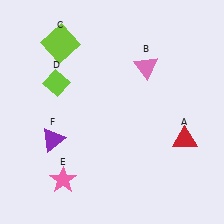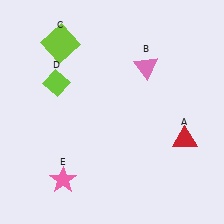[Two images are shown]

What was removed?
The purple triangle (F) was removed in Image 2.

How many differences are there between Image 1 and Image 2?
There is 1 difference between the two images.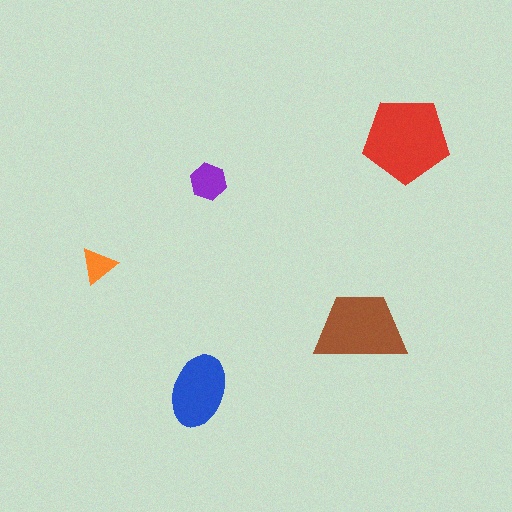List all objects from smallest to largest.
The orange triangle, the purple hexagon, the blue ellipse, the brown trapezoid, the red pentagon.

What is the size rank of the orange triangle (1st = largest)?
5th.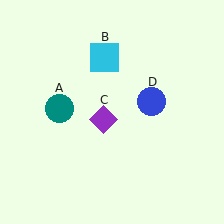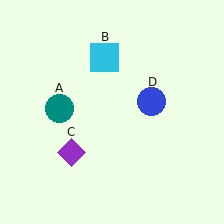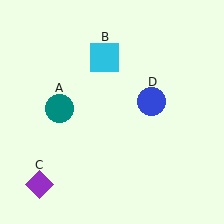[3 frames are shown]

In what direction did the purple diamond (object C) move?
The purple diamond (object C) moved down and to the left.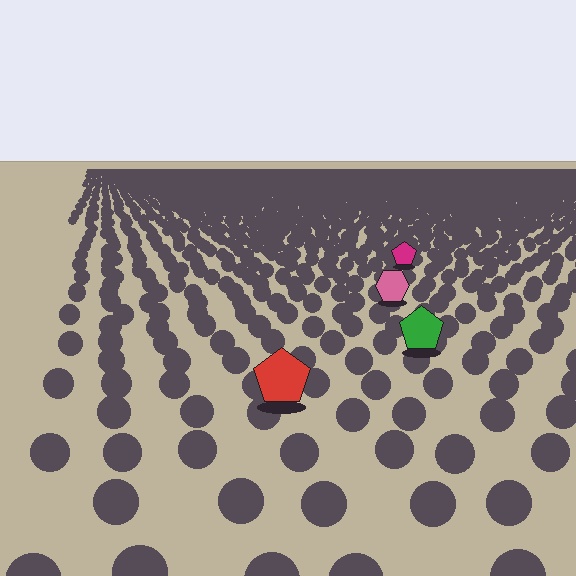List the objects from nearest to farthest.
From nearest to farthest: the red pentagon, the green pentagon, the pink hexagon, the magenta pentagon.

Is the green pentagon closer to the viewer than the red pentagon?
No. The red pentagon is closer — you can tell from the texture gradient: the ground texture is coarser near it.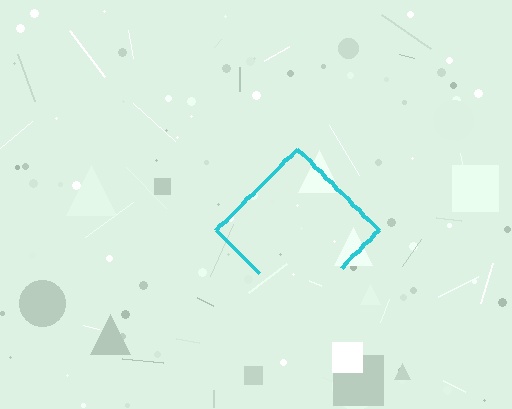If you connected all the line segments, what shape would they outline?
They would outline a diamond.